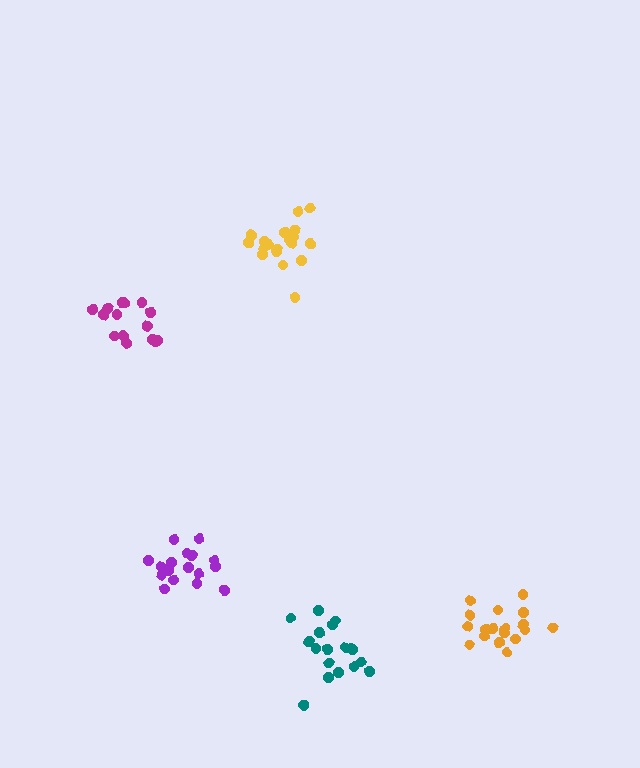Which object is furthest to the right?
The orange cluster is rightmost.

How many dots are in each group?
Group 1: 18 dots, Group 2: 19 dots, Group 3: 15 dots, Group 4: 19 dots, Group 5: 17 dots (88 total).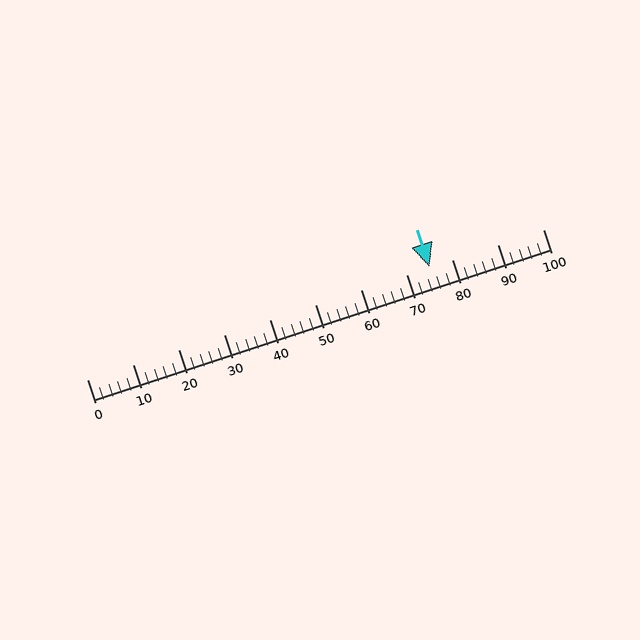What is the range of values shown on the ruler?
The ruler shows values from 0 to 100.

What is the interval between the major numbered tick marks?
The major tick marks are spaced 10 units apart.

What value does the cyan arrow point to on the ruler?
The cyan arrow points to approximately 75.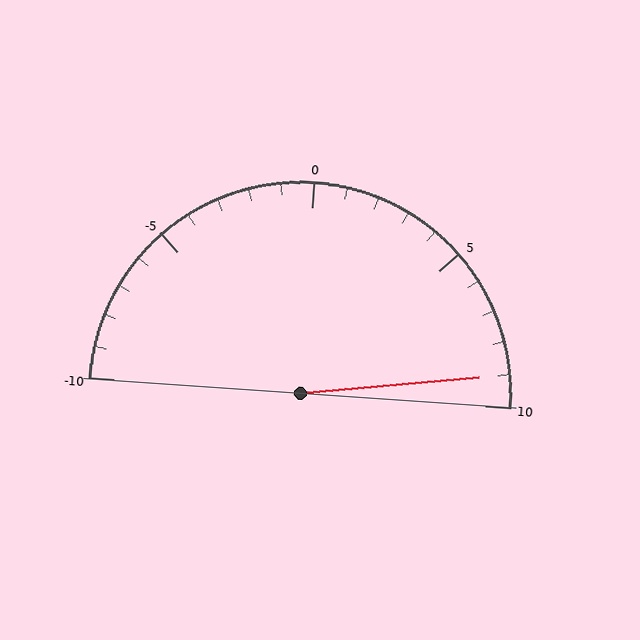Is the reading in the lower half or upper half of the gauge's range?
The reading is in the upper half of the range (-10 to 10).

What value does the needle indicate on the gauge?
The needle indicates approximately 9.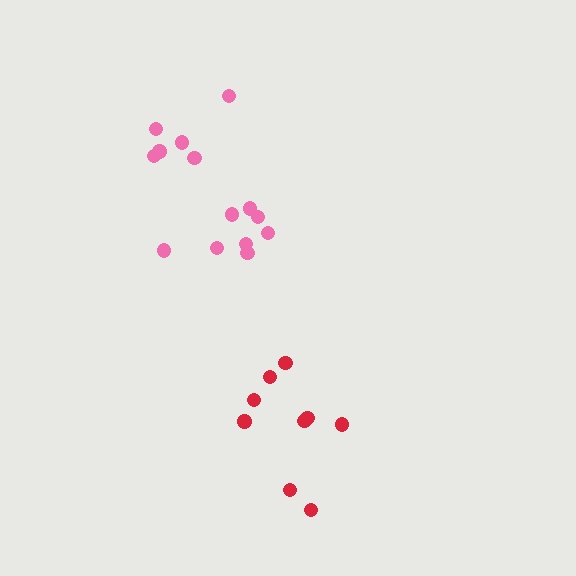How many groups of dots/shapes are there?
There are 2 groups.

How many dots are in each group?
Group 1: 14 dots, Group 2: 9 dots (23 total).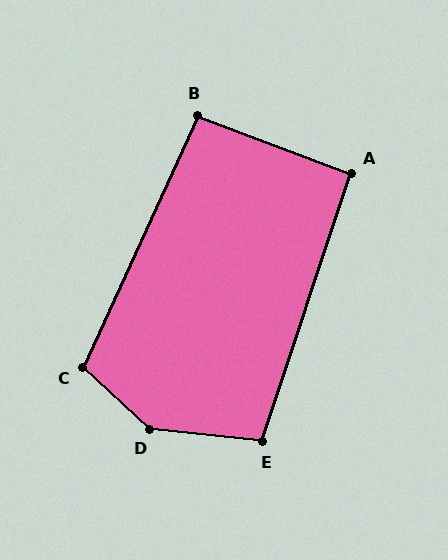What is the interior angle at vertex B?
Approximately 94 degrees (approximately right).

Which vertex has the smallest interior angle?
A, at approximately 92 degrees.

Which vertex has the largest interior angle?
D, at approximately 144 degrees.